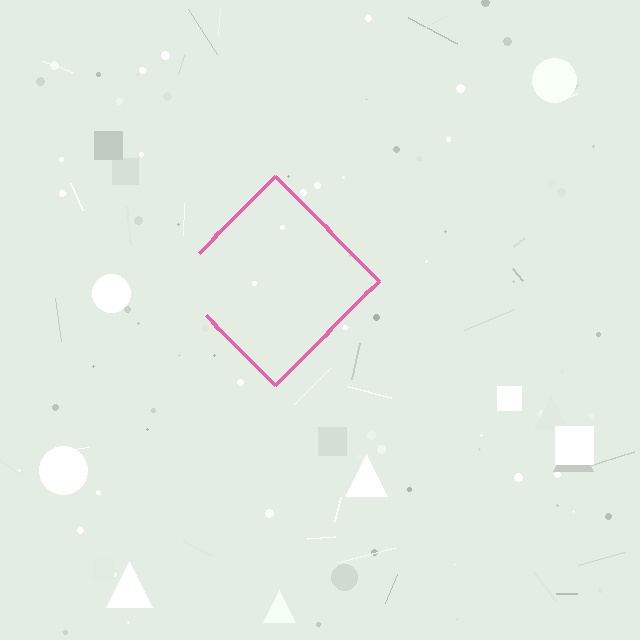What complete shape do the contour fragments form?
The contour fragments form a diamond.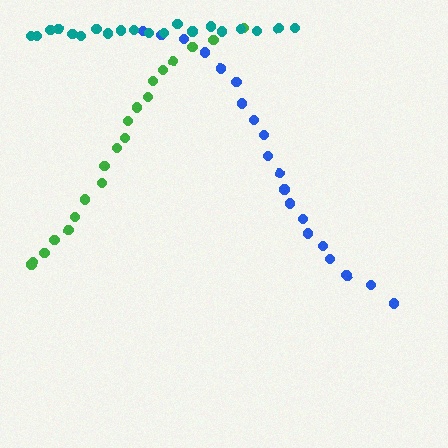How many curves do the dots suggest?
There are 3 distinct paths.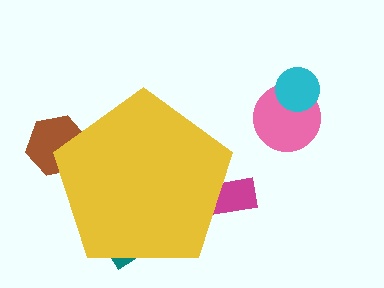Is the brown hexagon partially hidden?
Yes, the brown hexagon is partially hidden behind the yellow pentagon.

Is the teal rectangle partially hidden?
Yes, the teal rectangle is partially hidden behind the yellow pentagon.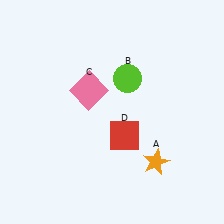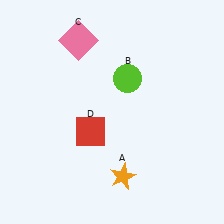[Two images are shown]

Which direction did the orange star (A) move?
The orange star (A) moved left.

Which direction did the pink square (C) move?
The pink square (C) moved up.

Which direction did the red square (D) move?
The red square (D) moved left.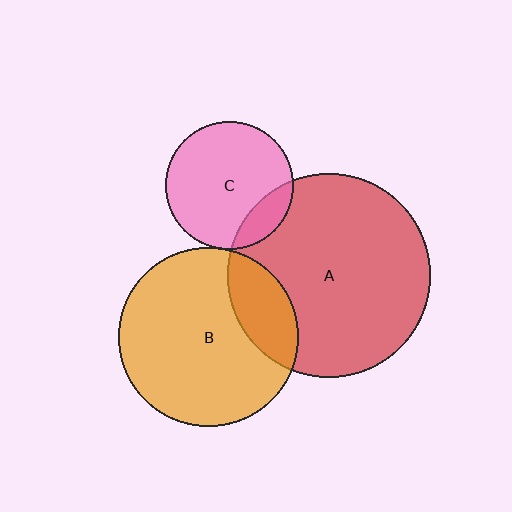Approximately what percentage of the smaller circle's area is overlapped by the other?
Approximately 20%.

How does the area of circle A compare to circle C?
Approximately 2.5 times.